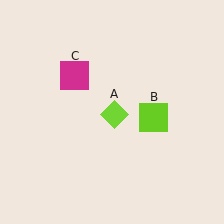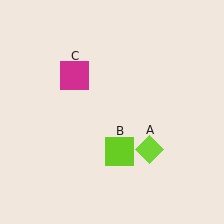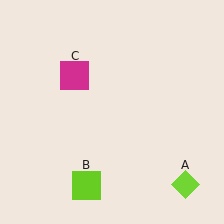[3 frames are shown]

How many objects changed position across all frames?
2 objects changed position: lime diamond (object A), lime square (object B).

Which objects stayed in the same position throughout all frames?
Magenta square (object C) remained stationary.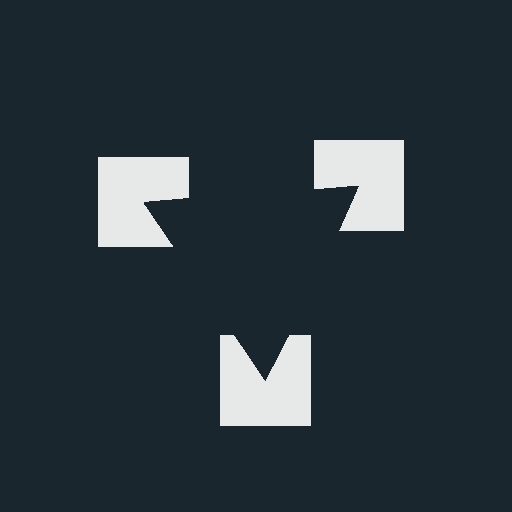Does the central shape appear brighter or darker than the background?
It typically appears slightly darker than the background, even though no actual brightness change is drawn.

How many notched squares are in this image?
There are 3 — one at each vertex of the illusory triangle.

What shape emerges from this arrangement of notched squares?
An illusory triangle — its edges are inferred from the aligned wedge cuts in the notched squares, not physically drawn.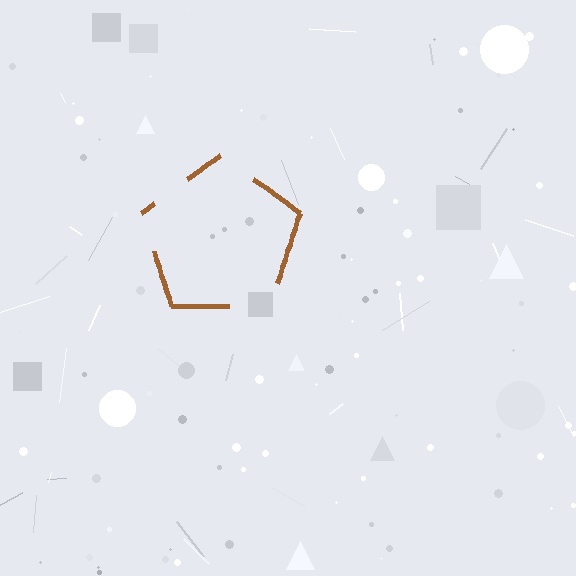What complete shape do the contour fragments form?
The contour fragments form a pentagon.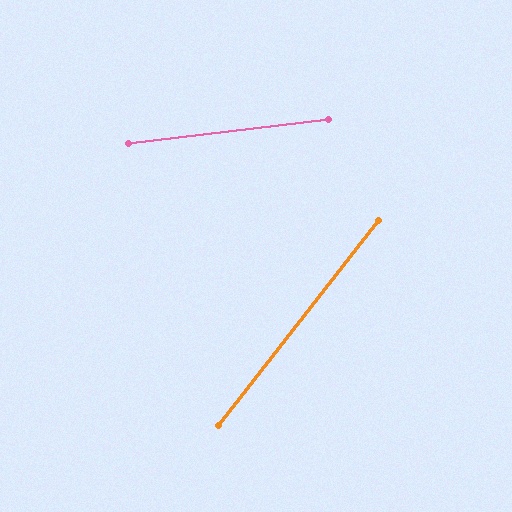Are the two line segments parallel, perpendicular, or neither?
Neither parallel nor perpendicular — they differ by about 45°.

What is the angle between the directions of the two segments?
Approximately 45 degrees.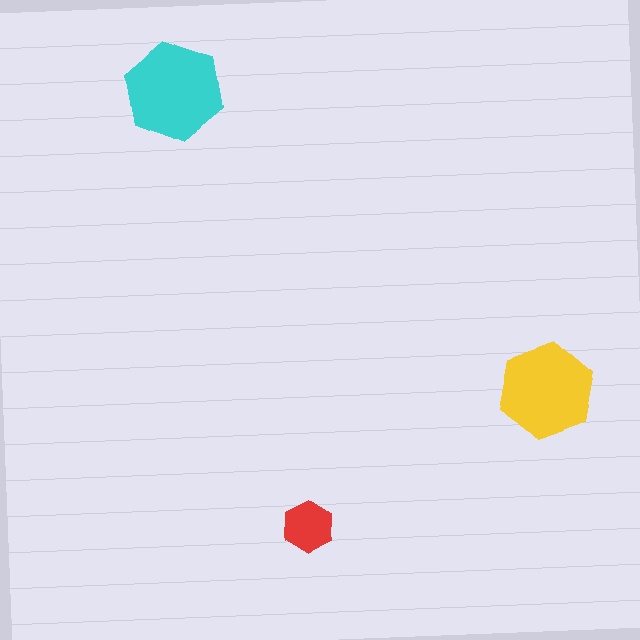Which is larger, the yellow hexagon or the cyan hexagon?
The cyan one.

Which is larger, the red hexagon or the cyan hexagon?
The cyan one.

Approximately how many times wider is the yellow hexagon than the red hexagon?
About 2 times wider.